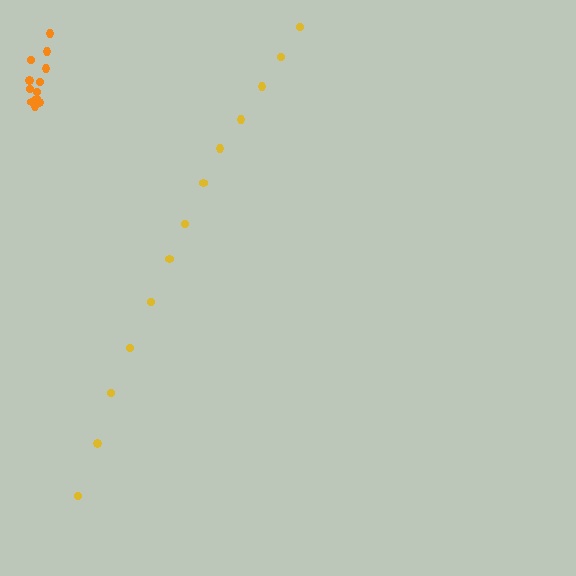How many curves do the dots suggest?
There are 2 distinct paths.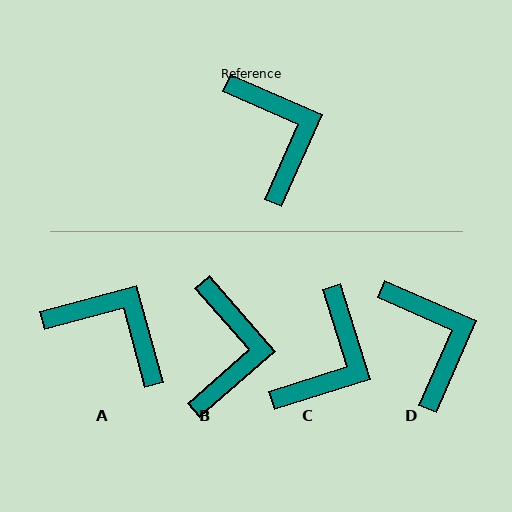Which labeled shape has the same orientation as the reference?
D.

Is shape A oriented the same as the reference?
No, it is off by about 39 degrees.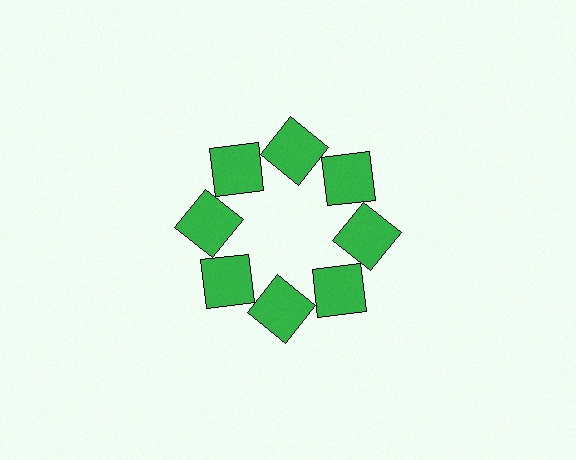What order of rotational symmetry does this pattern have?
This pattern has 8-fold rotational symmetry.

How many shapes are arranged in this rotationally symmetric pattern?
There are 8 shapes, arranged in 8 groups of 1.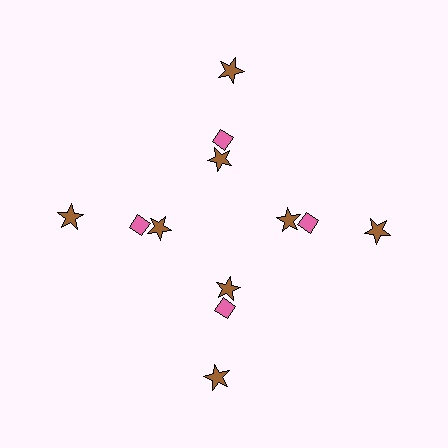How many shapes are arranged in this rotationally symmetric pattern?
There are 12 shapes, arranged in 4 groups of 3.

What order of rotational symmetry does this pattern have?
This pattern has 4-fold rotational symmetry.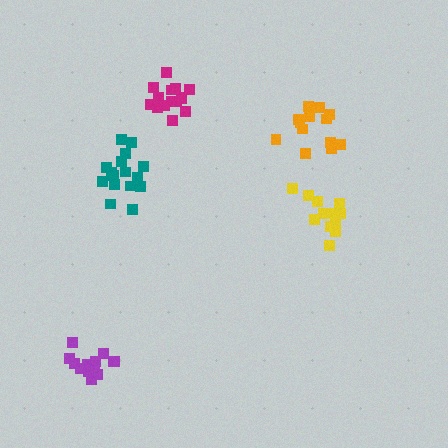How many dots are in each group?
Group 1: 13 dots, Group 2: 12 dots, Group 3: 16 dots, Group 4: 14 dots, Group 5: 15 dots (70 total).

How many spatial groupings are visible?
There are 5 spatial groupings.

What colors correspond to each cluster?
The clusters are colored: orange, yellow, teal, purple, magenta.